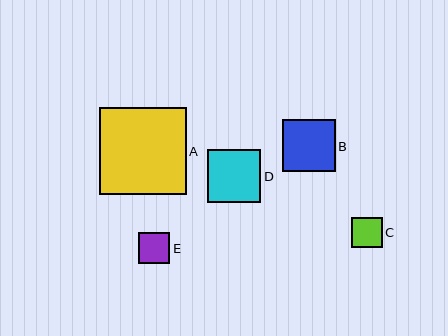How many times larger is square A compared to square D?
Square A is approximately 1.6 times the size of square D.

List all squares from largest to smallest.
From largest to smallest: A, D, B, E, C.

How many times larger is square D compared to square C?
Square D is approximately 1.7 times the size of square C.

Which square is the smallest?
Square C is the smallest with a size of approximately 30 pixels.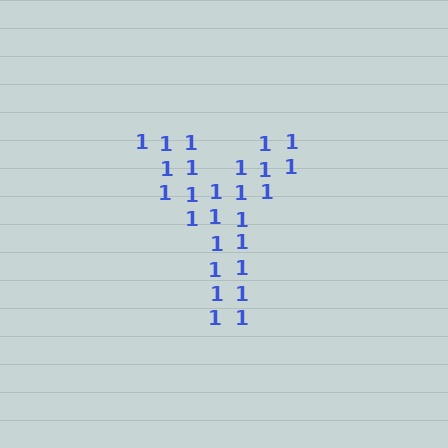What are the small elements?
The small elements are digit 1's.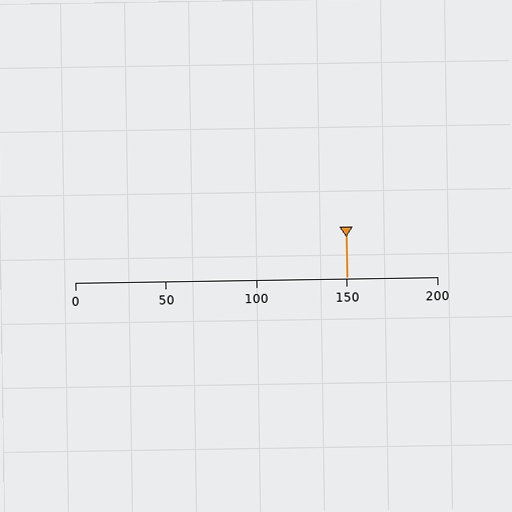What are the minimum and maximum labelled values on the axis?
The axis runs from 0 to 200.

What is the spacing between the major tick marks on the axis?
The major ticks are spaced 50 apart.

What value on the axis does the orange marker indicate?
The marker indicates approximately 150.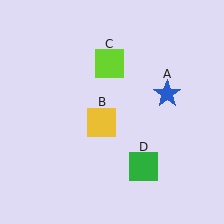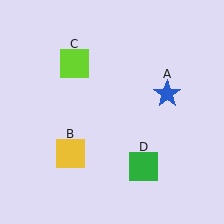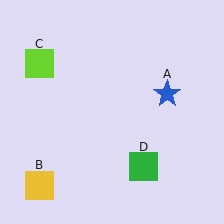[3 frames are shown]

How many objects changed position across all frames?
2 objects changed position: yellow square (object B), lime square (object C).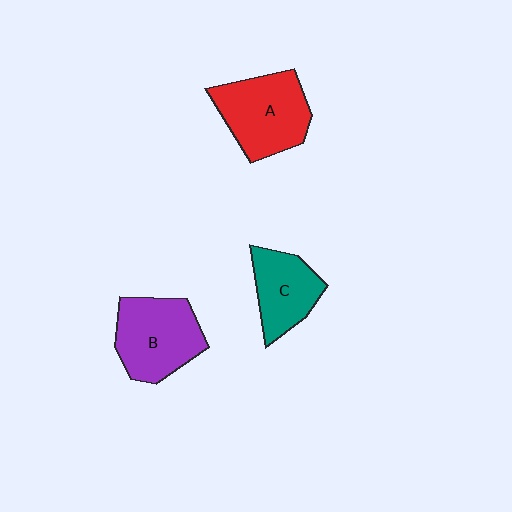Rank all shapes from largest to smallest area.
From largest to smallest: A (red), B (purple), C (teal).